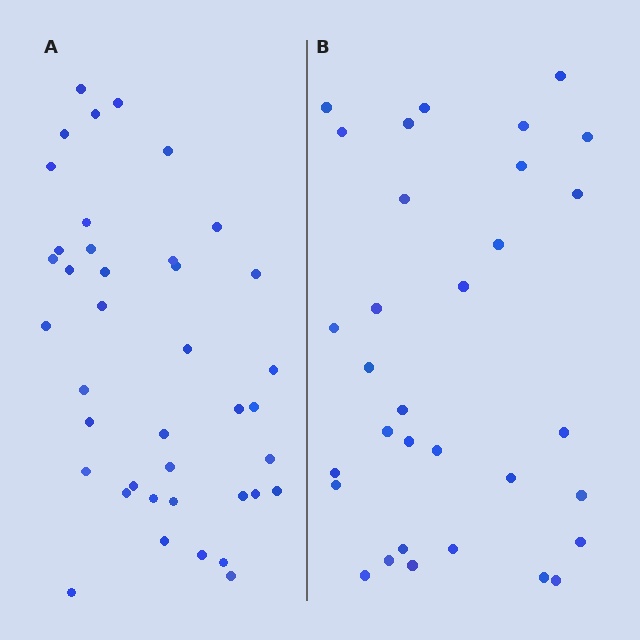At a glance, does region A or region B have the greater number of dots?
Region A (the left region) has more dots.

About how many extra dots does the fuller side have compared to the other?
Region A has roughly 8 or so more dots than region B.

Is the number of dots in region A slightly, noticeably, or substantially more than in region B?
Region A has noticeably more, but not dramatically so. The ratio is roughly 1.2 to 1.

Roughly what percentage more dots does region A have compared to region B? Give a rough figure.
About 25% more.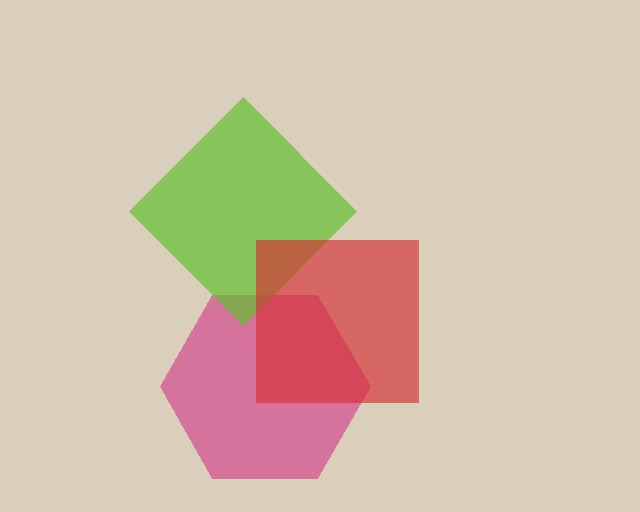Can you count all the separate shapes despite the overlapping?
Yes, there are 3 separate shapes.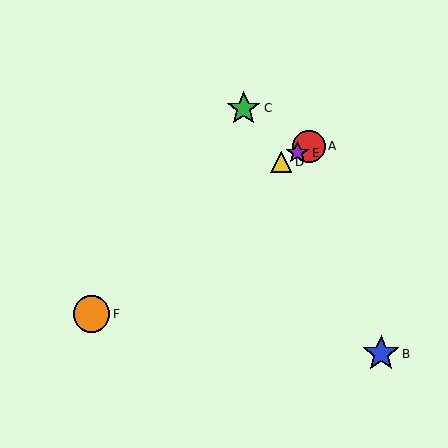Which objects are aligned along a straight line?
Objects A, D, E are aligned along a straight line.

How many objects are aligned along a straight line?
3 objects (A, D, E) are aligned along a straight line.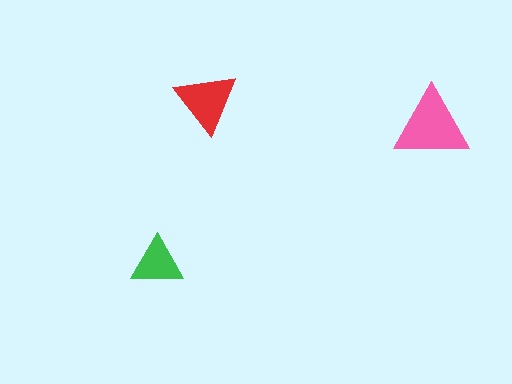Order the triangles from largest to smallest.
the pink one, the red one, the green one.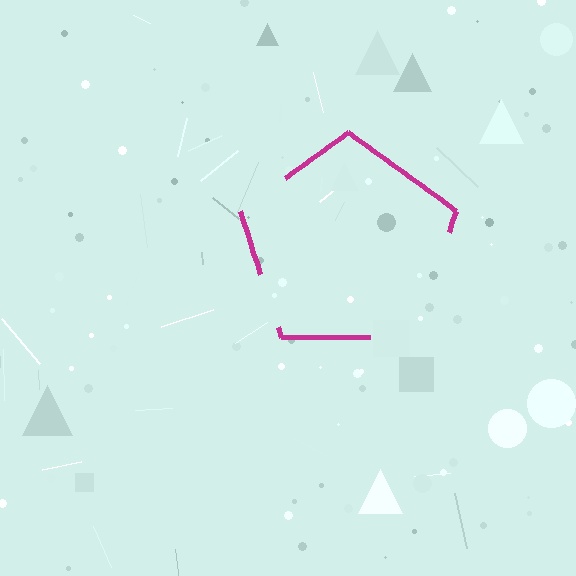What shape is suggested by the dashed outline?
The dashed outline suggests a pentagon.